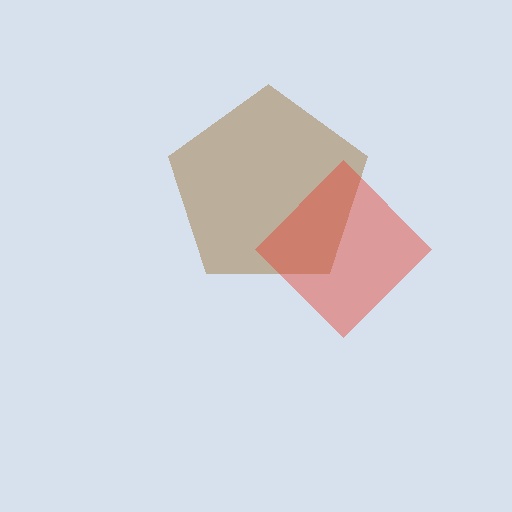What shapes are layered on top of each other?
The layered shapes are: a brown pentagon, a red diamond.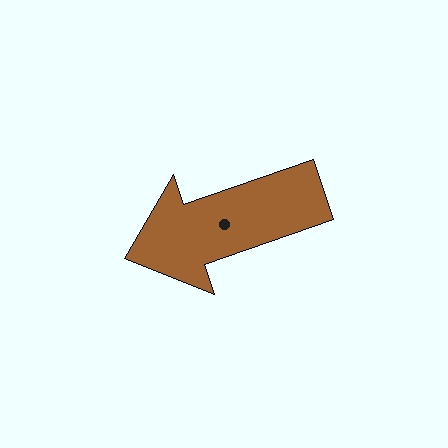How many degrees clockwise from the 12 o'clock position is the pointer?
Approximately 251 degrees.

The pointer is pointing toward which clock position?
Roughly 8 o'clock.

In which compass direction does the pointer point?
West.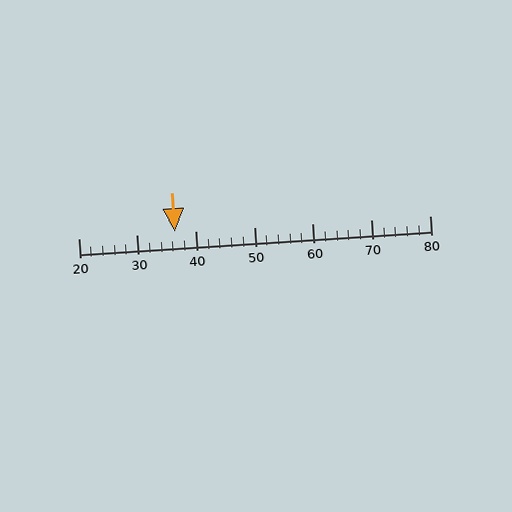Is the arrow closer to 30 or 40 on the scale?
The arrow is closer to 40.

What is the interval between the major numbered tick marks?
The major tick marks are spaced 10 units apart.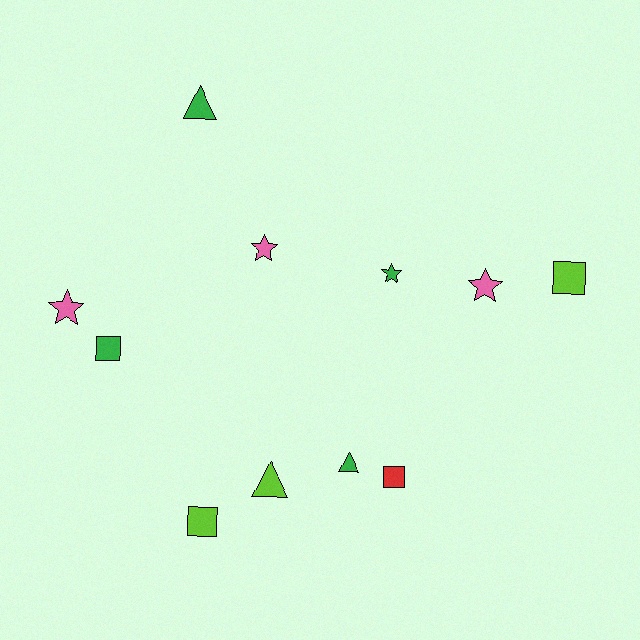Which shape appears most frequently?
Star, with 4 objects.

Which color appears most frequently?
Green, with 4 objects.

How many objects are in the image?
There are 11 objects.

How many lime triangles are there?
There is 1 lime triangle.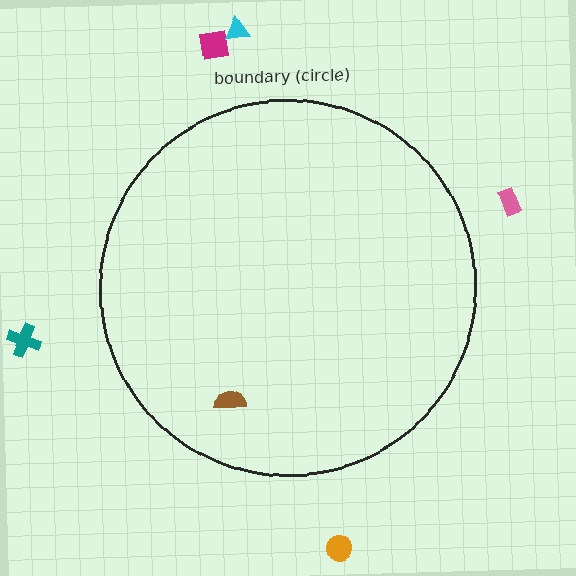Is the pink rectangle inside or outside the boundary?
Outside.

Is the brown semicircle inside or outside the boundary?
Inside.